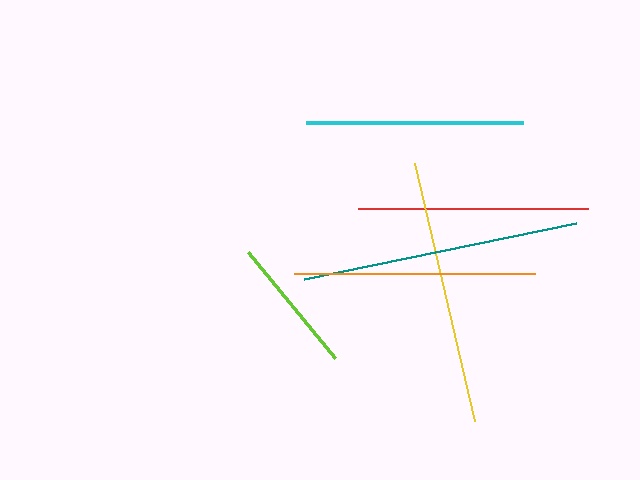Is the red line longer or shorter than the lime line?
The red line is longer than the lime line.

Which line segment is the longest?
The teal line is the longest at approximately 278 pixels.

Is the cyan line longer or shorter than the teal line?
The teal line is longer than the cyan line.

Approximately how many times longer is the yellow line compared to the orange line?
The yellow line is approximately 1.1 times the length of the orange line.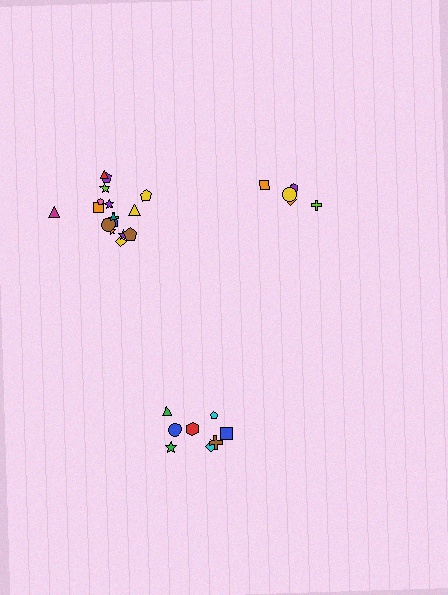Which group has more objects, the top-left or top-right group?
The top-left group.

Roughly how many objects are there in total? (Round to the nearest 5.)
Roughly 30 objects in total.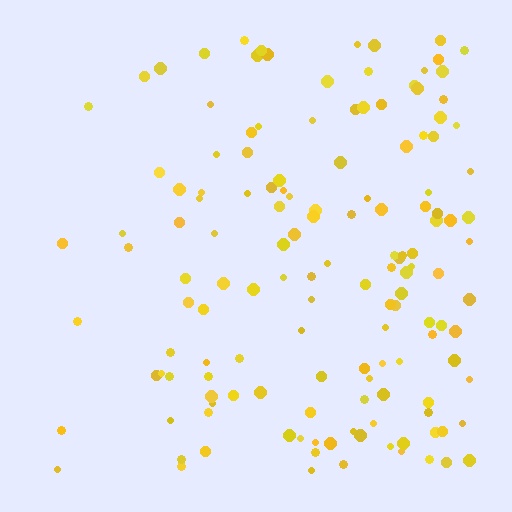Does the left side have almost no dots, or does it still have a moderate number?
Still a moderate number, just noticeably fewer than the right.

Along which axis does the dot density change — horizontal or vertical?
Horizontal.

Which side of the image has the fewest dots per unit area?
The left.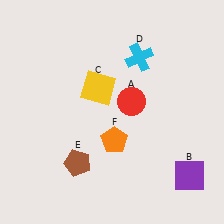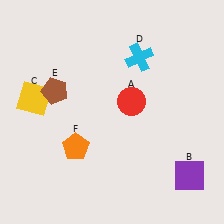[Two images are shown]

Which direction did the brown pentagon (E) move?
The brown pentagon (E) moved up.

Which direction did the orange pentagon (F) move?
The orange pentagon (F) moved left.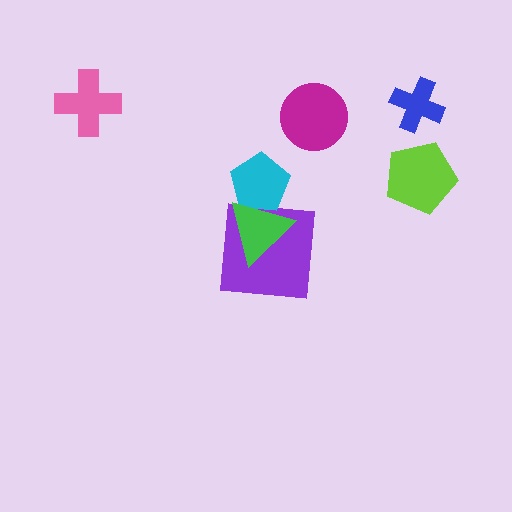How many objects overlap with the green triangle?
2 objects overlap with the green triangle.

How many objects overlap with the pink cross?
0 objects overlap with the pink cross.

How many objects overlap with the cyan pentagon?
1 object overlaps with the cyan pentagon.